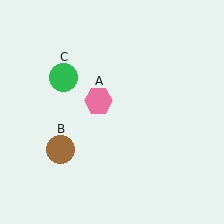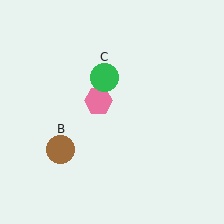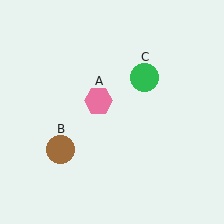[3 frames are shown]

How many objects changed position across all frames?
1 object changed position: green circle (object C).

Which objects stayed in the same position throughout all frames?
Pink hexagon (object A) and brown circle (object B) remained stationary.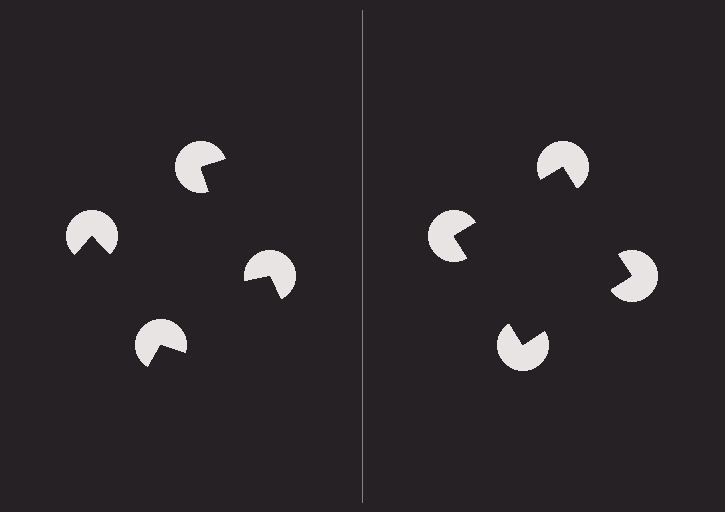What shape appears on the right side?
An illusory square.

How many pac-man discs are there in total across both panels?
8 — 4 on each side.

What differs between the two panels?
The pac-man discs are positioned identically on both sides; only the wedge orientations differ. On the right they align to a square; on the left they are misaligned.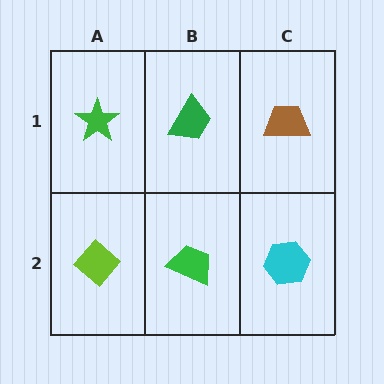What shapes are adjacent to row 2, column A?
A green star (row 1, column A), a green trapezoid (row 2, column B).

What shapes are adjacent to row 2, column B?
A green trapezoid (row 1, column B), a lime diamond (row 2, column A), a cyan hexagon (row 2, column C).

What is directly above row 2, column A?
A green star.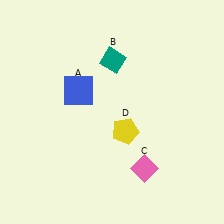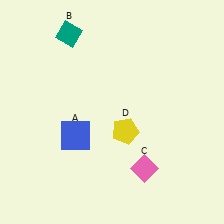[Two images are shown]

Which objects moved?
The objects that moved are: the blue square (A), the teal diamond (B).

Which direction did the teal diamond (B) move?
The teal diamond (B) moved left.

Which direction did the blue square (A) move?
The blue square (A) moved down.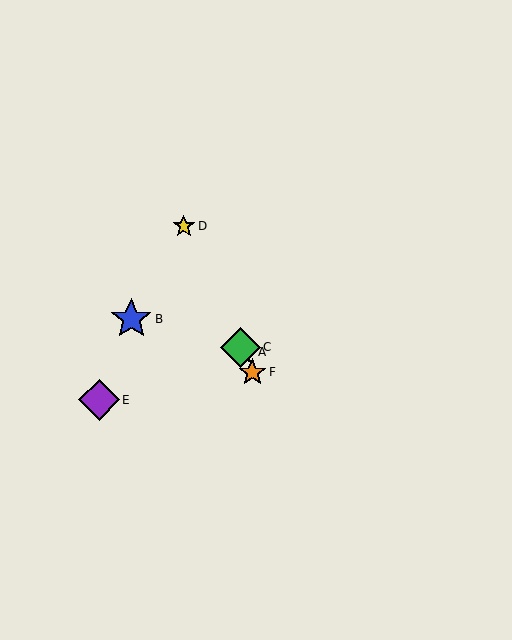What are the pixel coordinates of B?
Object B is at (131, 319).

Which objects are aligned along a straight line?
Objects A, C, D, F are aligned along a straight line.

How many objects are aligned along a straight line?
4 objects (A, C, D, F) are aligned along a straight line.